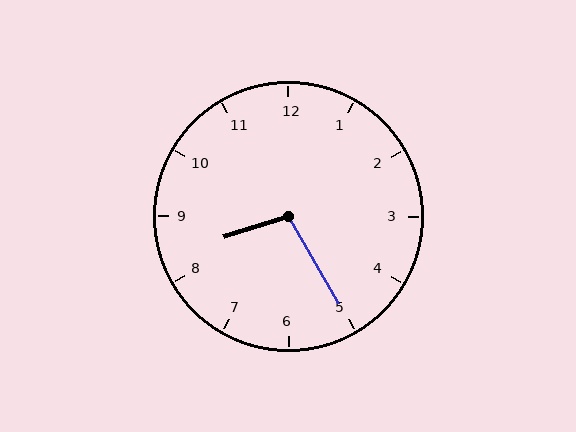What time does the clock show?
8:25.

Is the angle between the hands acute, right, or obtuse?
It is obtuse.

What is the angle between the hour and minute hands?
Approximately 102 degrees.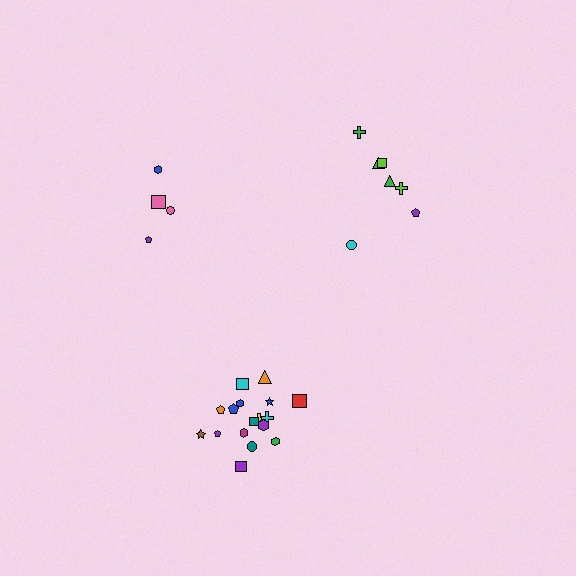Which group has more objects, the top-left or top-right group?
The top-right group.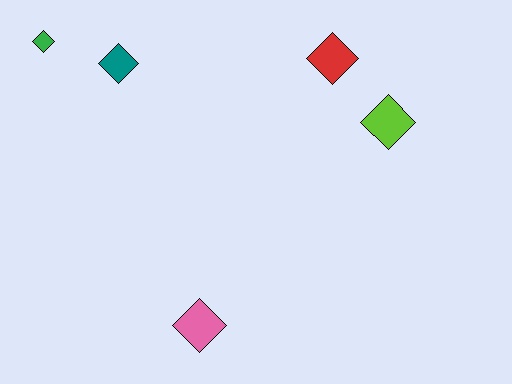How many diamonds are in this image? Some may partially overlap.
There are 5 diamonds.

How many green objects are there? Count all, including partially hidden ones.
There is 1 green object.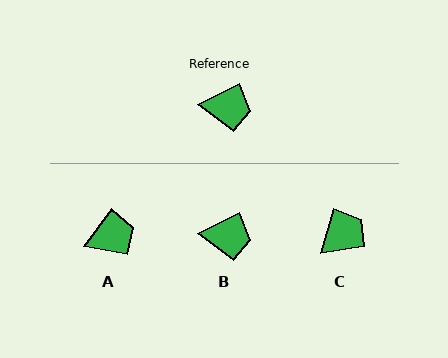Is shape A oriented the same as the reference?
No, it is off by about 26 degrees.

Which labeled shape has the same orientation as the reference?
B.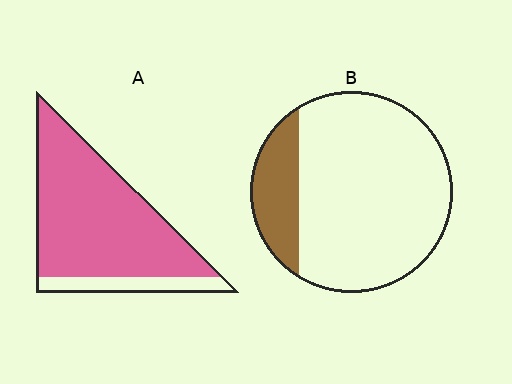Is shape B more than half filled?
No.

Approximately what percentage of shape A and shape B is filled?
A is approximately 85% and B is approximately 20%.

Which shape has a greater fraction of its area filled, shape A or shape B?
Shape A.